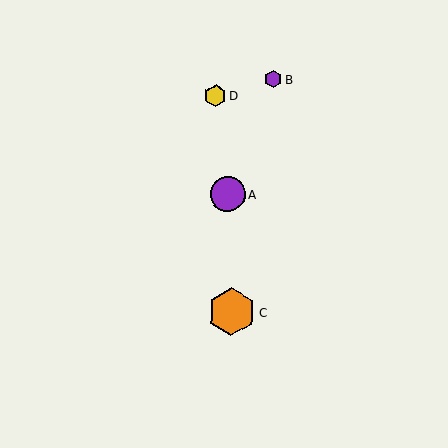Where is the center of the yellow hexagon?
The center of the yellow hexagon is at (215, 95).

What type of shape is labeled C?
Shape C is an orange hexagon.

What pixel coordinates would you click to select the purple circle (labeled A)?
Click at (228, 194) to select the purple circle A.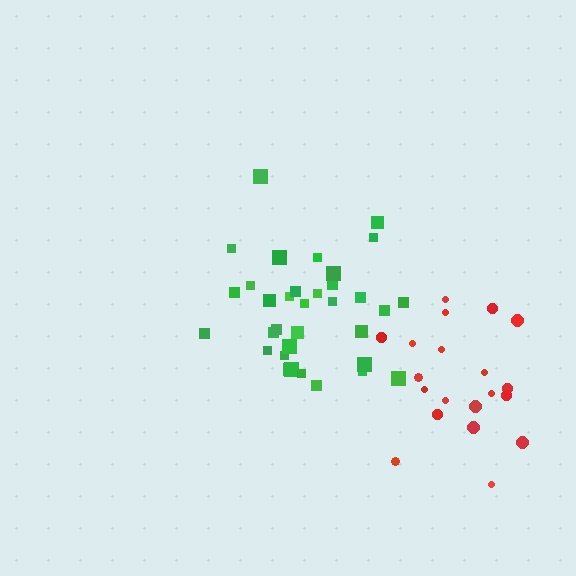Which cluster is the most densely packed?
Green.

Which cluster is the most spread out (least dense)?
Red.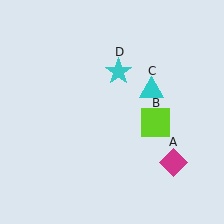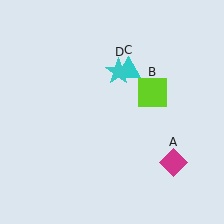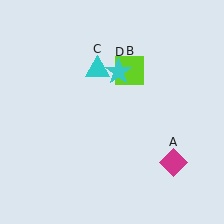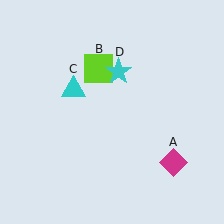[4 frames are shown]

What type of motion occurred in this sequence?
The lime square (object B), cyan triangle (object C) rotated counterclockwise around the center of the scene.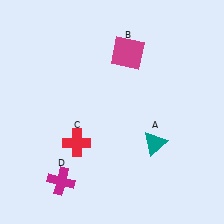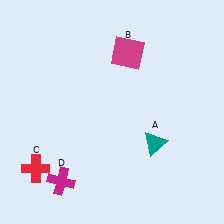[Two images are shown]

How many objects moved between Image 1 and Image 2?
1 object moved between the two images.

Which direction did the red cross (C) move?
The red cross (C) moved left.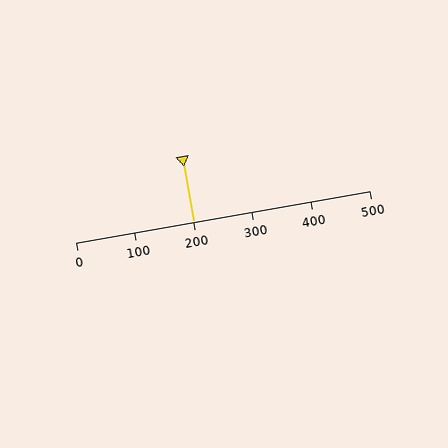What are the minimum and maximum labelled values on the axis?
The axis runs from 0 to 500.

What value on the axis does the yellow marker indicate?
The marker indicates approximately 200.